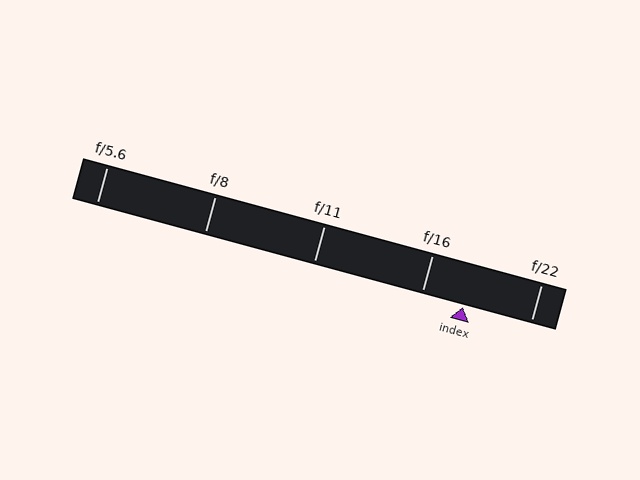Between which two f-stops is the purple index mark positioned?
The index mark is between f/16 and f/22.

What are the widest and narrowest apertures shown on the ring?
The widest aperture shown is f/5.6 and the narrowest is f/22.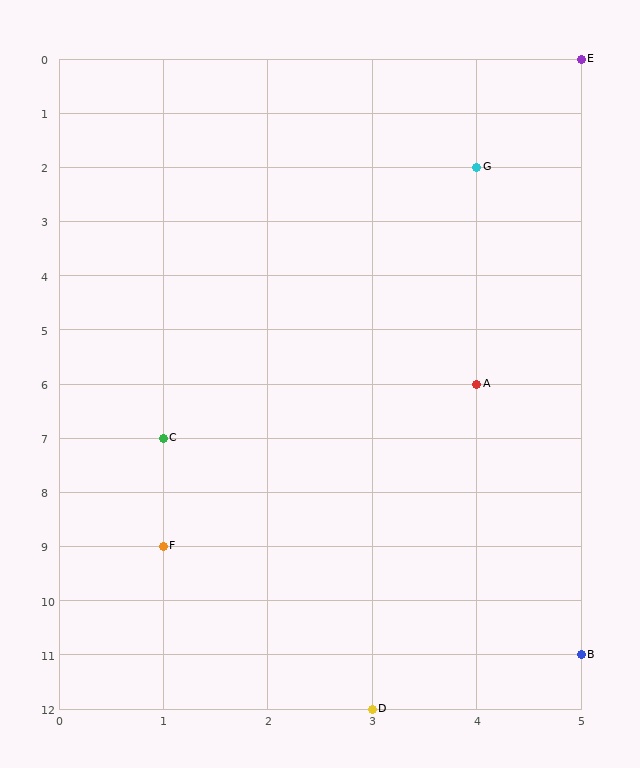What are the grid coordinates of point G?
Point G is at grid coordinates (4, 2).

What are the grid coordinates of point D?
Point D is at grid coordinates (3, 12).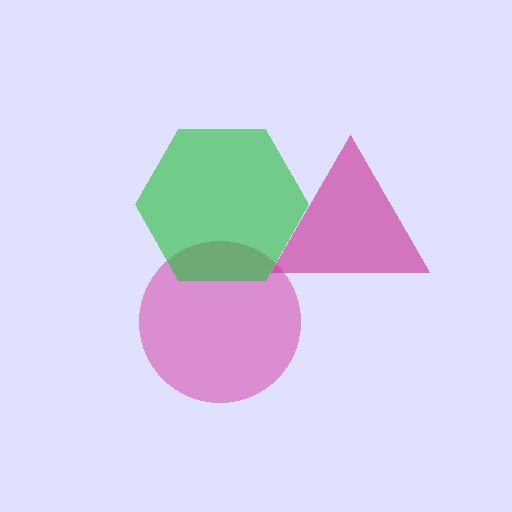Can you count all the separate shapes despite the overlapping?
Yes, there are 3 separate shapes.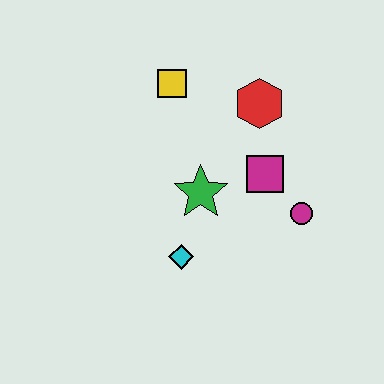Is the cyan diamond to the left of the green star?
Yes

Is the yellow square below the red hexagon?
No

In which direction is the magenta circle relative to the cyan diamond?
The magenta circle is to the right of the cyan diamond.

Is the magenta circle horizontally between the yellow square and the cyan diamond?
No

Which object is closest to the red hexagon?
The magenta square is closest to the red hexagon.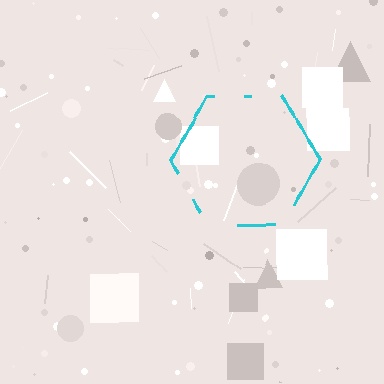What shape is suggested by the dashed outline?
The dashed outline suggests a hexagon.